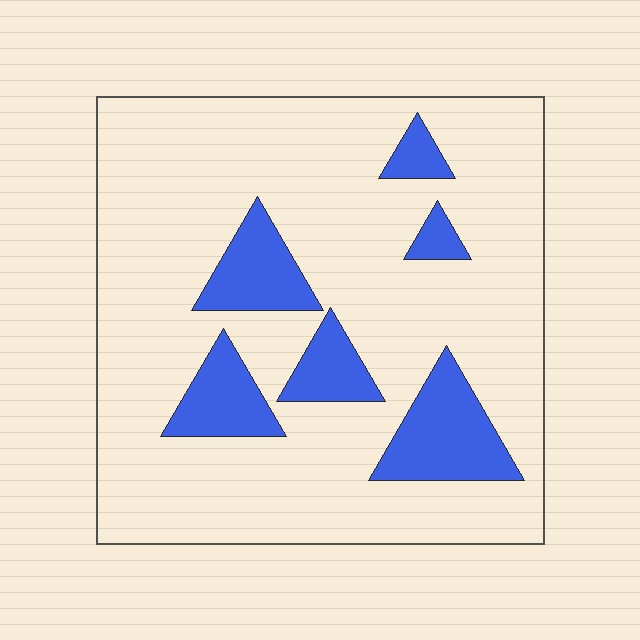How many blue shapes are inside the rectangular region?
6.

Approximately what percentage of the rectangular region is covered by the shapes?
Approximately 20%.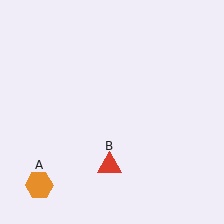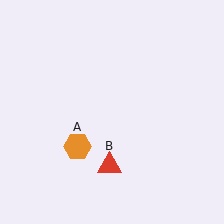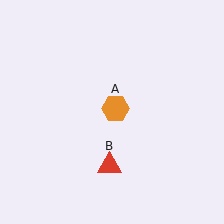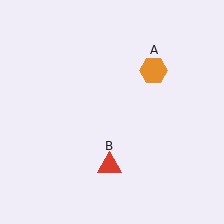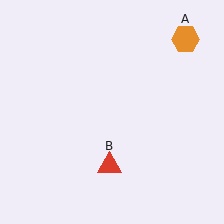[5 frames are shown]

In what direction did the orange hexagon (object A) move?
The orange hexagon (object A) moved up and to the right.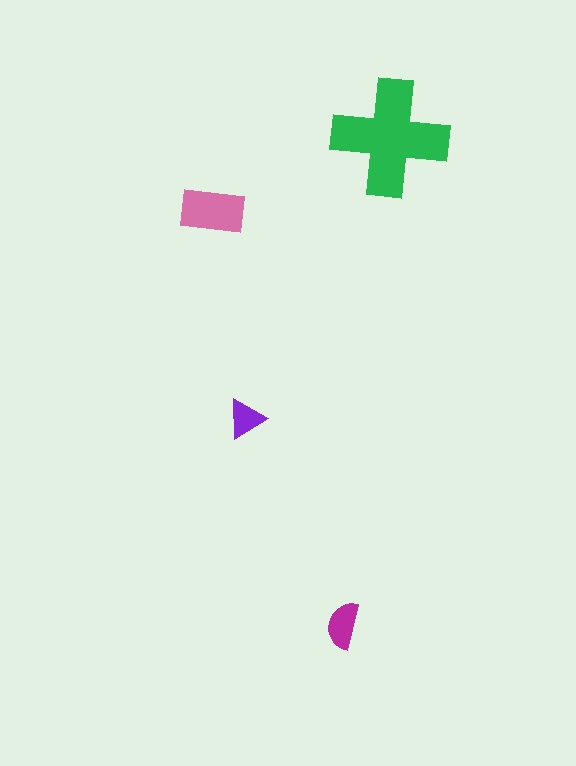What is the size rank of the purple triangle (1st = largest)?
4th.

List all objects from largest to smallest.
The green cross, the pink rectangle, the magenta semicircle, the purple triangle.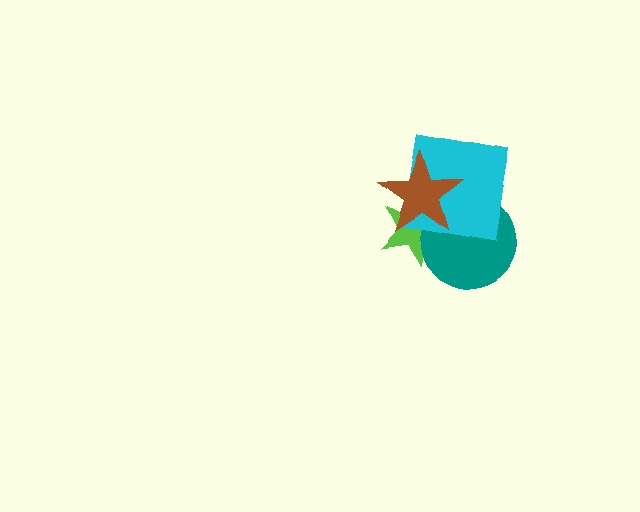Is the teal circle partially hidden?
Yes, it is partially covered by another shape.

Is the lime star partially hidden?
Yes, it is partially covered by another shape.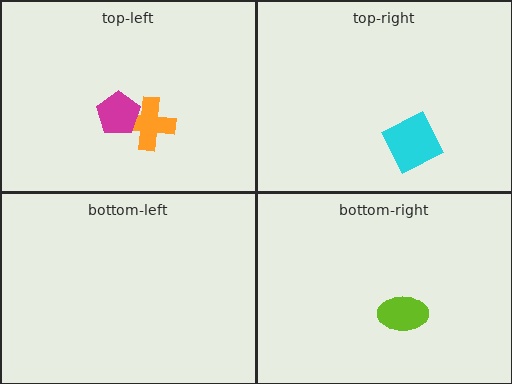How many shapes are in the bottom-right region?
1.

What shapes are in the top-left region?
The orange cross, the magenta pentagon.